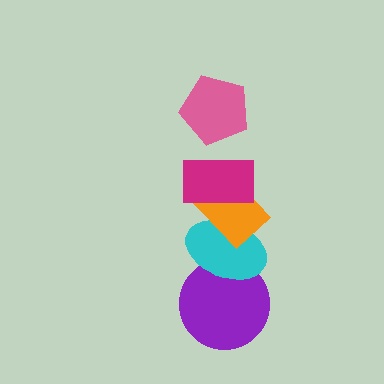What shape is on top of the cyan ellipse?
The orange rectangle is on top of the cyan ellipse.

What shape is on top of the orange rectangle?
The magenta rectangle is on top of the orange rectangle.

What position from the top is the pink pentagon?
The pink pentagon is 1st from the top.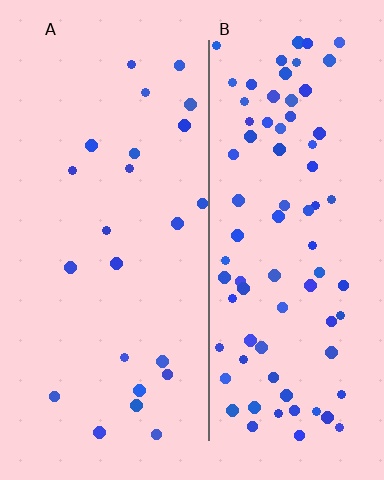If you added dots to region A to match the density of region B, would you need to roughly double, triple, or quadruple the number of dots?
Approximately quadruple.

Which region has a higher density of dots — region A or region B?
B (the right).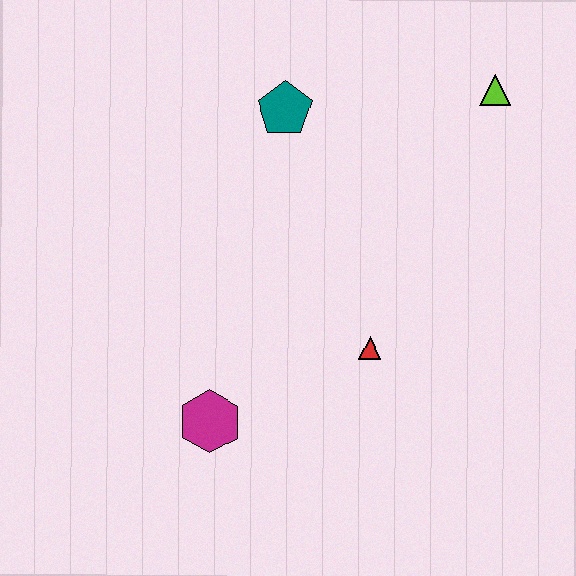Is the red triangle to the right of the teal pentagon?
Yes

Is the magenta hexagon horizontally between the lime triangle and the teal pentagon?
No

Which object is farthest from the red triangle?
The lime triangle is farthest from the red triangle.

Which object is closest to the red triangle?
The magenta hexagon is closest to the red triangle.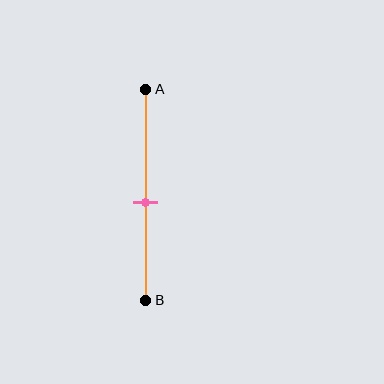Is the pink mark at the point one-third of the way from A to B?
No, the mark is at about 55% from A, not at the 33% one-third point.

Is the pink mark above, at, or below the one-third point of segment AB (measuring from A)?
The pink mark is below the one-third point of segment AB.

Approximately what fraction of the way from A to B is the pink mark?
The pink mark is approximately 55% of the way from A to B.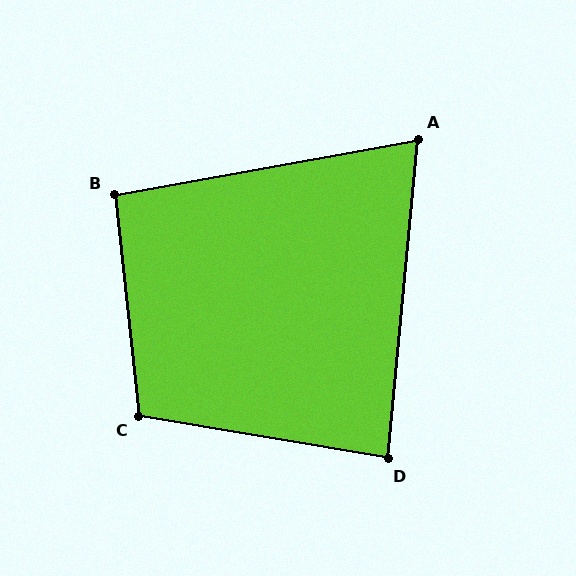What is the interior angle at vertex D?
Approximately 86 degrees (approximately right).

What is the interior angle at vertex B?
Approximately 94 degrees (approximately right).